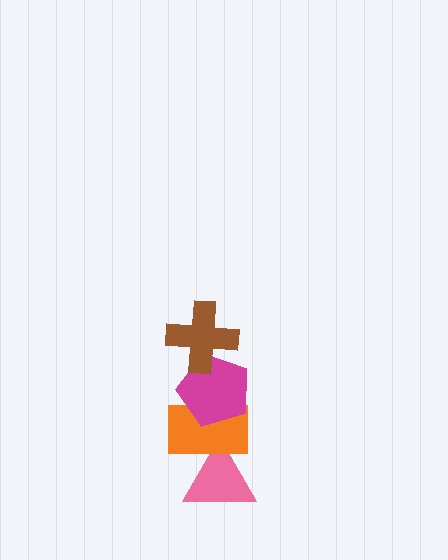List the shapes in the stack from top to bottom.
From top to bottom: the brown cross, the magenta pentagon, the orange rectangle, the pink triangle.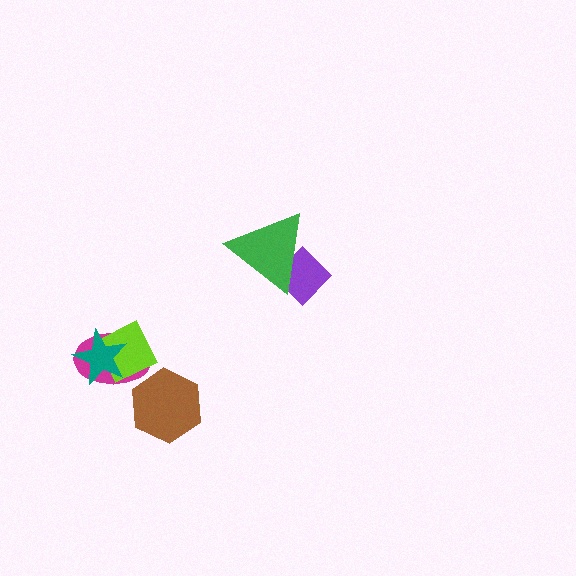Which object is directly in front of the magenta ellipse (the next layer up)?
The lime diamond is directly in front of the magenta ellipse.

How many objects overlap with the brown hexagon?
0 objects overlap with the brown hexagon.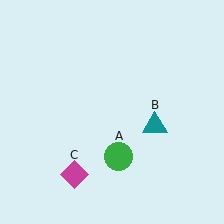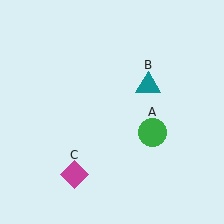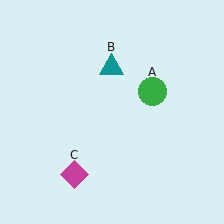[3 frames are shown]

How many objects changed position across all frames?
2 objects changed position: green circle (object A), teal triangle (object B).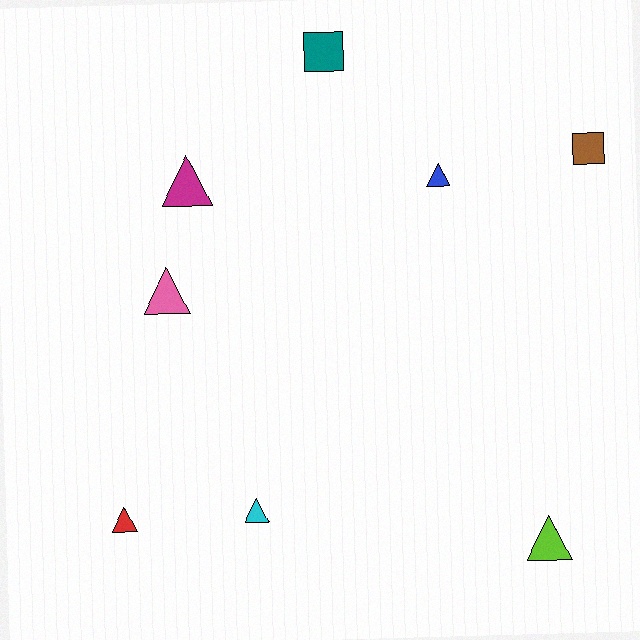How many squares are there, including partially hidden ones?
There are 2 squares.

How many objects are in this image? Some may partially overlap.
There are 8 objects.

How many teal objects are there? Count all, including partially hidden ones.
There is 1 teal object.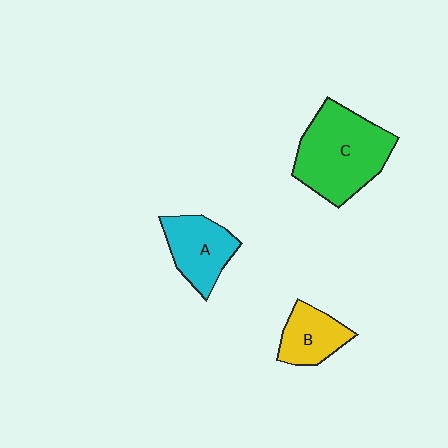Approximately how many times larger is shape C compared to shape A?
Approximately 1.7 times.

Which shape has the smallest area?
Shape B (yellow).